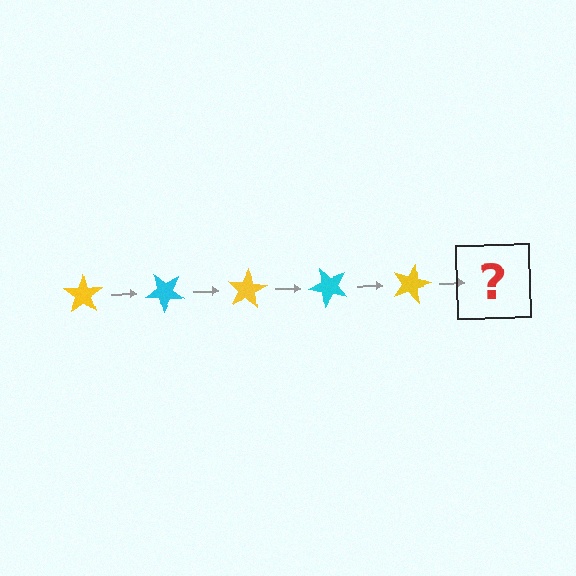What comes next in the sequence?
The next element should be a cyan star, rotated 200 degrees from the start.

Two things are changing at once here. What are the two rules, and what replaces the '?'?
The two rules are that it rotates 40 degrees each step and the color cycles through yellow and cyan. The '?' should be a cyan star, rotated 200 degrees from the start.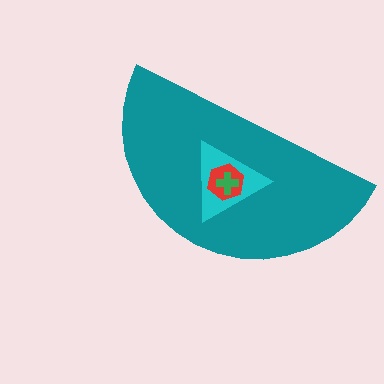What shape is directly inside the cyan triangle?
The red hexagon.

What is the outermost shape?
The teal semicircle.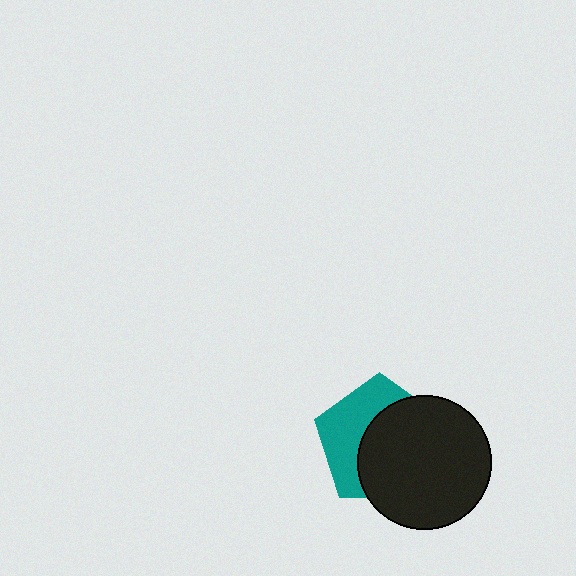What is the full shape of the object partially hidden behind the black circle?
The partially hidden object is a teal pentagon.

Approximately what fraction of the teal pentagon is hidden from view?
Roughly 58% of the teal pentagon is hidden behind the black circle.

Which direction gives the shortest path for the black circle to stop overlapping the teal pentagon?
Moving toward the lower-right gives the shortest separation.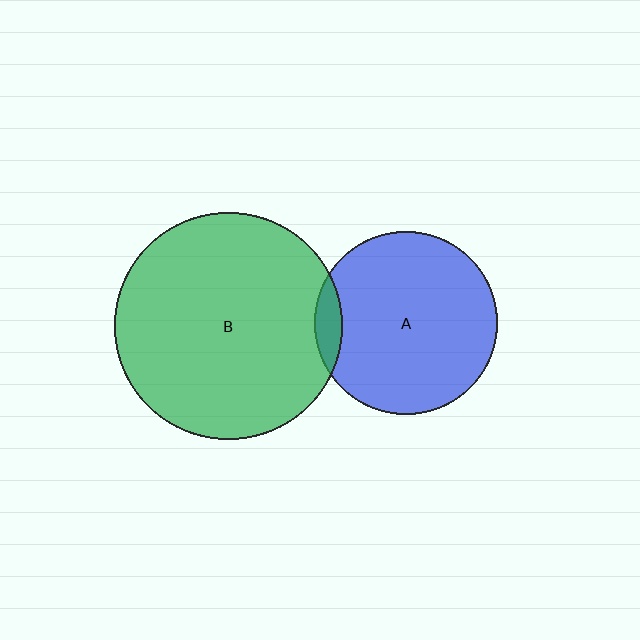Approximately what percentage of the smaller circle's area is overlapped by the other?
Approximately 5%.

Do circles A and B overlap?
Yes.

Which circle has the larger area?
Circle B (green).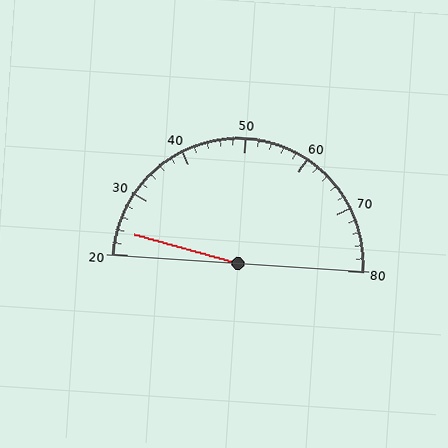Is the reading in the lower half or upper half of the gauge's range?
The reading is in the lower half of the range (20 to 80).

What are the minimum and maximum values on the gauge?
The gauge ranges from 20 to 80.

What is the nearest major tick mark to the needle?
The nearest major tick mark is 20.